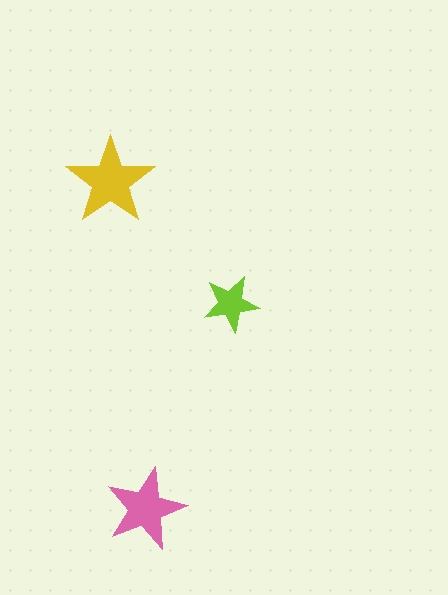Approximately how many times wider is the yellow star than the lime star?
About 1.5 times wider.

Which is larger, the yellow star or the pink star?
The yellow one.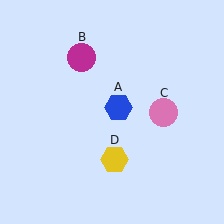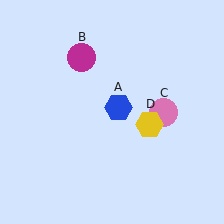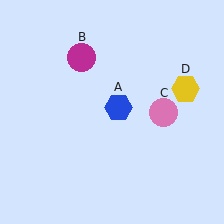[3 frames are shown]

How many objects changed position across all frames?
1 object changed position: yellow hexagon (object D).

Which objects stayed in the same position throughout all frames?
Blue hexagon (object A) and magenta circle (object B) and pink circle (object C) remained stationary.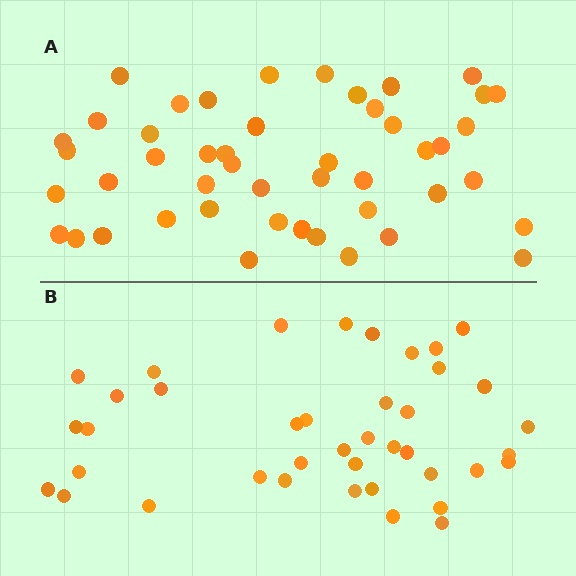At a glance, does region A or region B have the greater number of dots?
Region A (the top region) has more dots.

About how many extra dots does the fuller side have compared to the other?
Region A has roughly 8 or so more dots than region B.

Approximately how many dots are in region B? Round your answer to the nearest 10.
About 40 dots.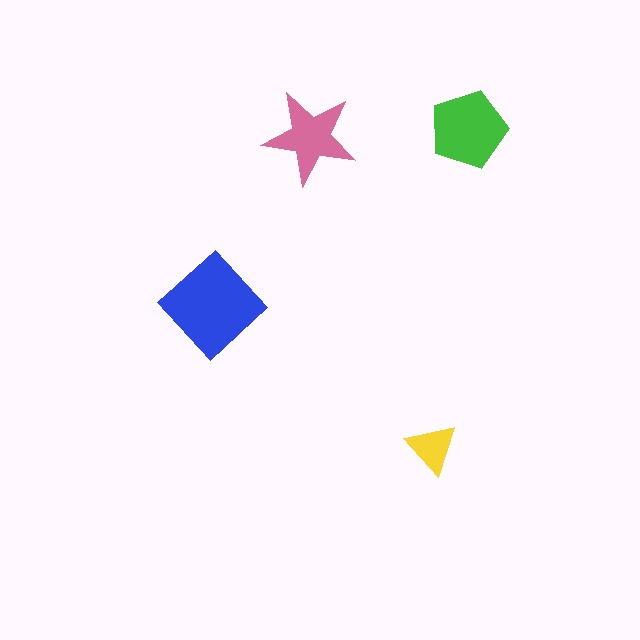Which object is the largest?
The blue diamond.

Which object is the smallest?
The yellow triangle.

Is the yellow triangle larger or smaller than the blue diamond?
Smaller.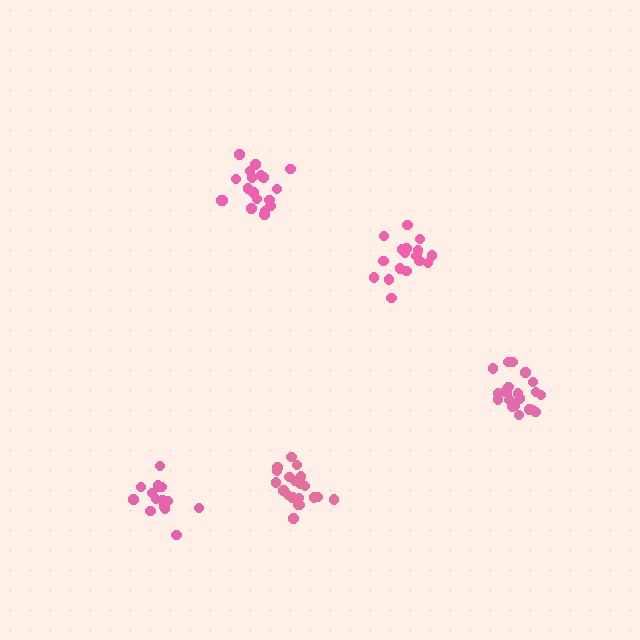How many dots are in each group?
Group 1: 21 dots, Group 2: 17 dots, Group 3: 20 dots, Group 4: 15 dots, Group 5: 20 dots (93 total).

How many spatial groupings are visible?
There are 5 spatial groupings.